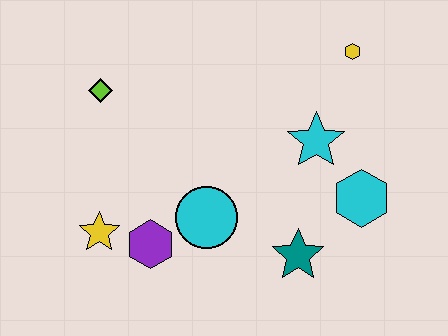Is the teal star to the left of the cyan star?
Yes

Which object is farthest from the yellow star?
The yellow hexagon is farthest from the yellow star.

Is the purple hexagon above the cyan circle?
No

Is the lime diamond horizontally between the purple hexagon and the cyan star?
No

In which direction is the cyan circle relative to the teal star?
The cyan circle is to the left of the teal star.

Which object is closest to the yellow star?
The purple hexagon is closest to the yellow star.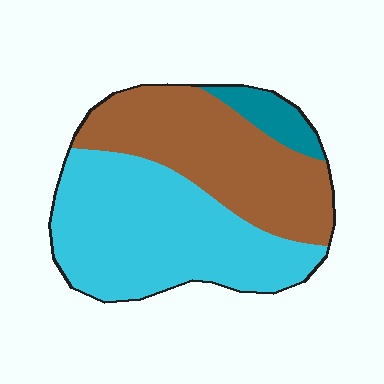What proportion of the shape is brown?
Brown covers roughly 40% of the shape.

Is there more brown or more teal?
Brown.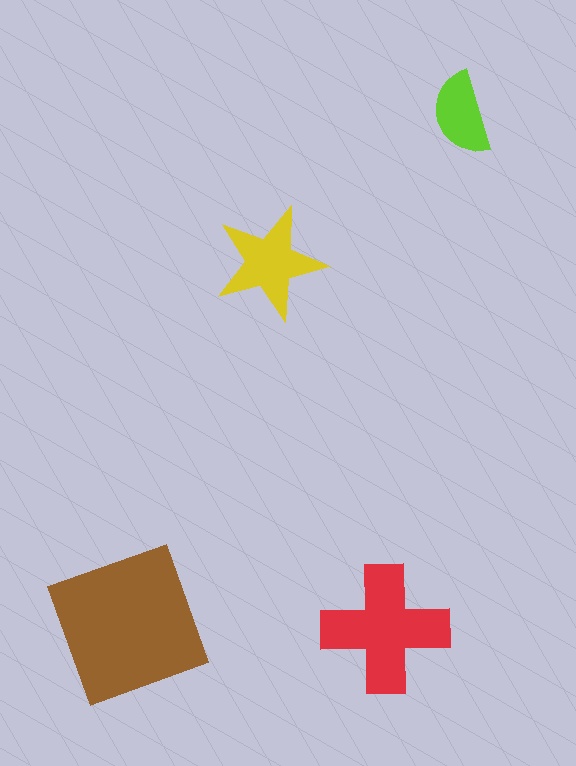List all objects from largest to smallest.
The brown square, the red cross, the yellow star, the lime semicircle.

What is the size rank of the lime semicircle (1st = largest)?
4th.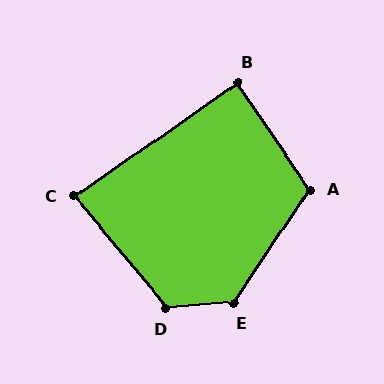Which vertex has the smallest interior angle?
C, at approximately 85 degrees.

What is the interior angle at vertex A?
Approximately 112 degrees (obtuse).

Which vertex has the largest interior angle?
E, at approximately 128 degrees.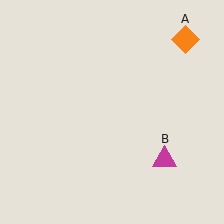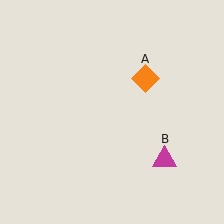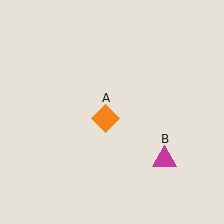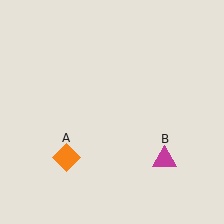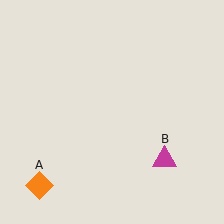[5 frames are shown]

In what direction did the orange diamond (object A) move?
The orange diamond (object A) moved down and to the left.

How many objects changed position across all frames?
1 object changed position: orange diamond (object A).